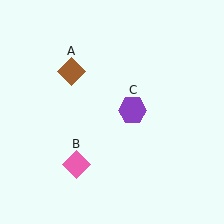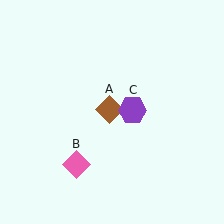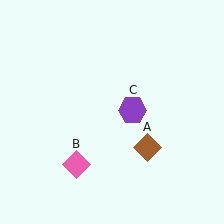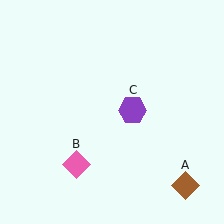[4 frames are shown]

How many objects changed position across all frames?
1 object changed position: brown diamond (object A).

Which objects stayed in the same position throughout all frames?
Pink diamond (object B) and purple hexagon (object C) remained stationary.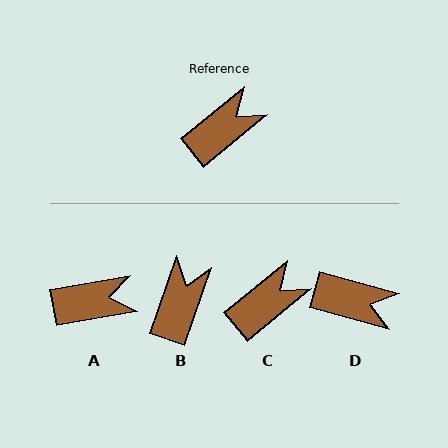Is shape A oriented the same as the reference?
No, it is off by about 30 degrees.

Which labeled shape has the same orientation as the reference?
C.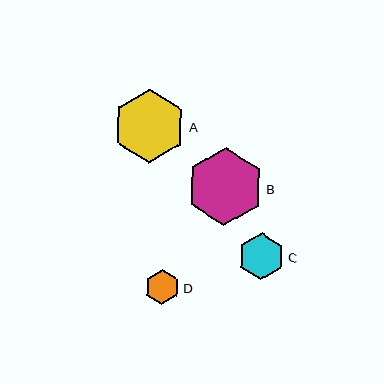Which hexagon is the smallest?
Hexagon D is the smallest with a size of approximately 35 pixels.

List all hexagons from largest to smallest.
From largest to smallest: B, A, C, D.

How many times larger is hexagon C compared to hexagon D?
Hexagon C is approximately 1.3 times the size of hexagon D.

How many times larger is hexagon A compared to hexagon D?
Hexagon A is approximately 2.1 times the size of hexagon D.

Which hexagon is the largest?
Hexagon B is the largest with a size of approximately 77 pixels.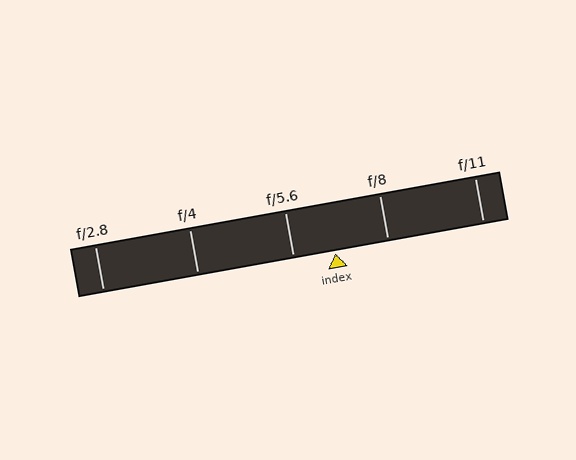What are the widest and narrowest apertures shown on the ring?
The widest aperture shown is f/2.8 and the narrowest is f/11.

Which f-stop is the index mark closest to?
The index mark is closest to f/5.6.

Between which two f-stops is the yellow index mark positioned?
The index mark is between f/5.6 and f/8.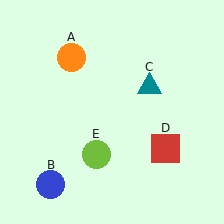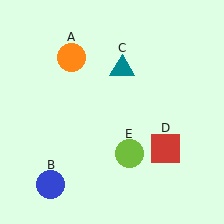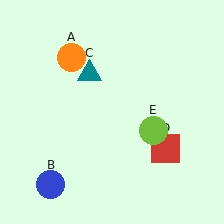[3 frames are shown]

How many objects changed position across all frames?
2 objects changed position: teal triangle (object C), lime circle (object E).